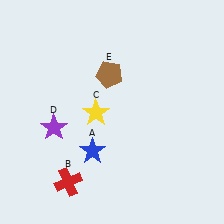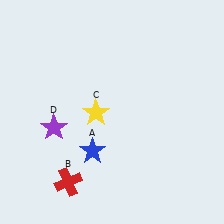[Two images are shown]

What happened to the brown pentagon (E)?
The brown pentagon (E) was removed in Image 2. It was in the top-left area of Image 1.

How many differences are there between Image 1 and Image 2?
There is 1 difference between the two images.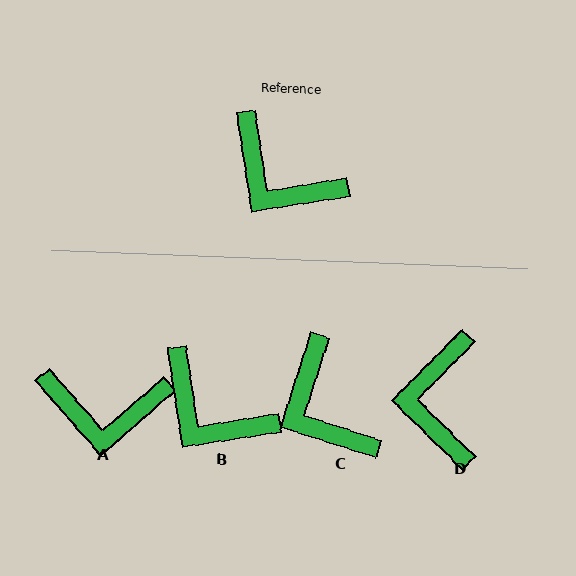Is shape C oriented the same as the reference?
No, it is off by about 27 degrees.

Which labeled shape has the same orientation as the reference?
B.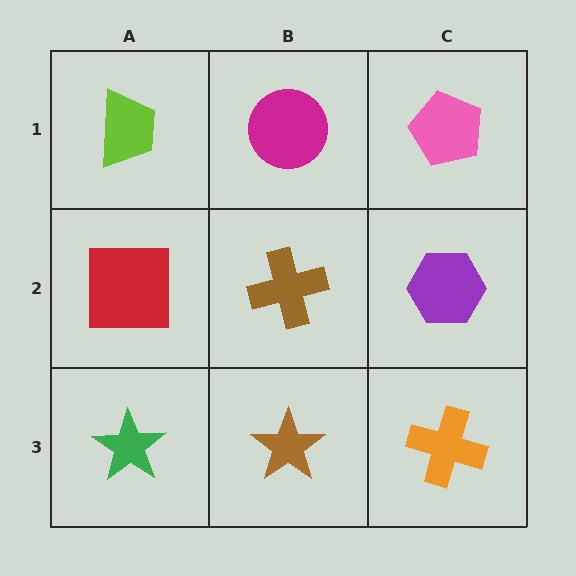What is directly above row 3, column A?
A red square.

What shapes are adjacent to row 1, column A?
A red square (row 2, column A), a magenta circle (row 1, column B).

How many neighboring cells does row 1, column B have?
3.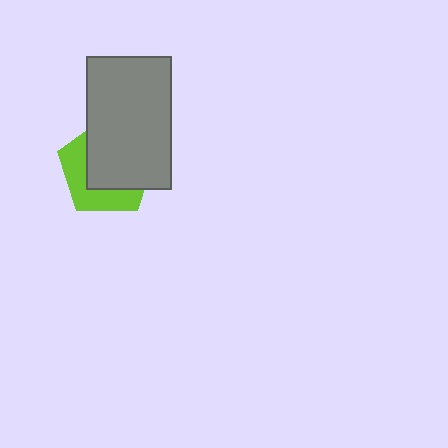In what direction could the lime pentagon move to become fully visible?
The lime pentagon could move toward the lower-left. That would shift it out from behind the gray rectangle entirely.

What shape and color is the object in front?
The object in front is a gray rectangle.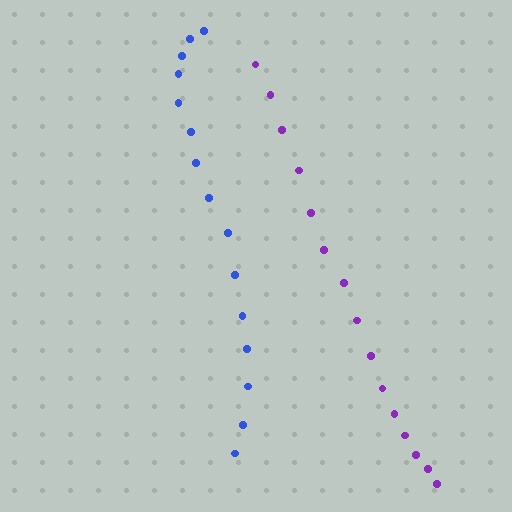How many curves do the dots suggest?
There are 2 distinct paths.